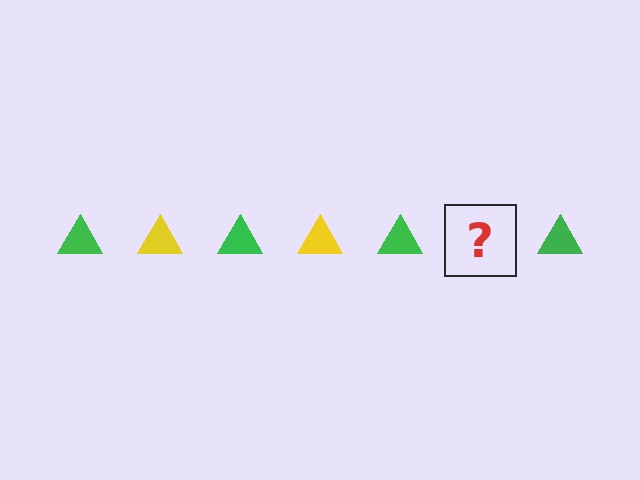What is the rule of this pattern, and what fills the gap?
The rule is that the pattern cycles through green, yellow triangles. The gap should be filled with a yellow triangle.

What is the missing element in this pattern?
The missing element is a yellow triangle.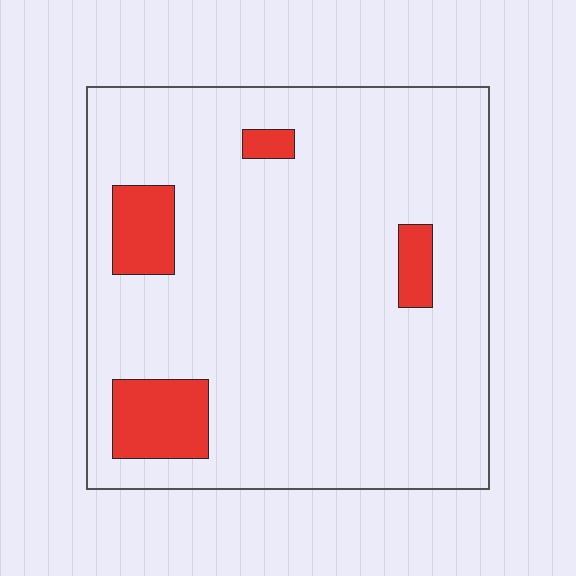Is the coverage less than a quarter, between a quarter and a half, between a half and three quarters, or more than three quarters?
Less than a quarter.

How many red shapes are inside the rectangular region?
4.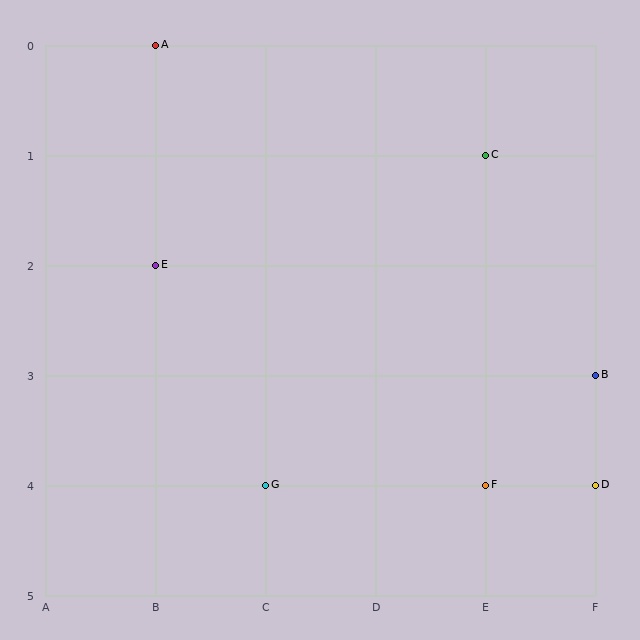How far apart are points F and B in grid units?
Points F and B are 1 column and 1 row apart (about 1.4 grid units diagonally).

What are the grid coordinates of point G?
Point G is at grid coordinates (C, 4).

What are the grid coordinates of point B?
Point B is at grid coordinates (F, 3).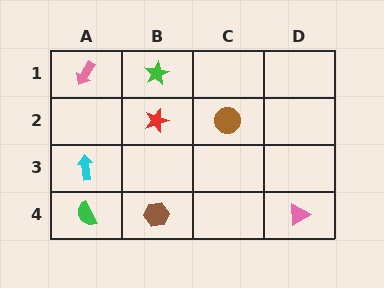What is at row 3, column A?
A cyan arrow.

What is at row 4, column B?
A brown hexagon.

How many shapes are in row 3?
1 shape.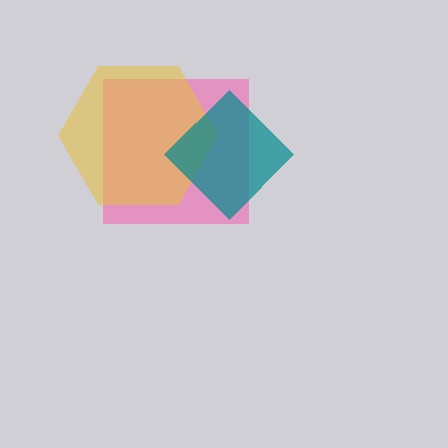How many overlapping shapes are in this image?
There are 3 overlapping shapes in the image.